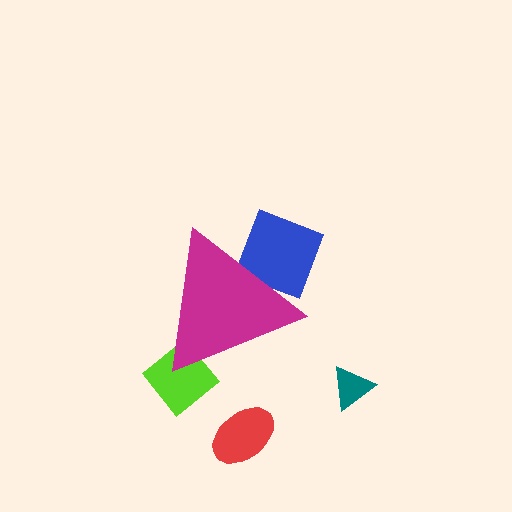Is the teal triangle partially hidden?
No, the teal triangle is fully visible.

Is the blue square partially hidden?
Yes, the blue square is partially hidden behind the magenta triangle.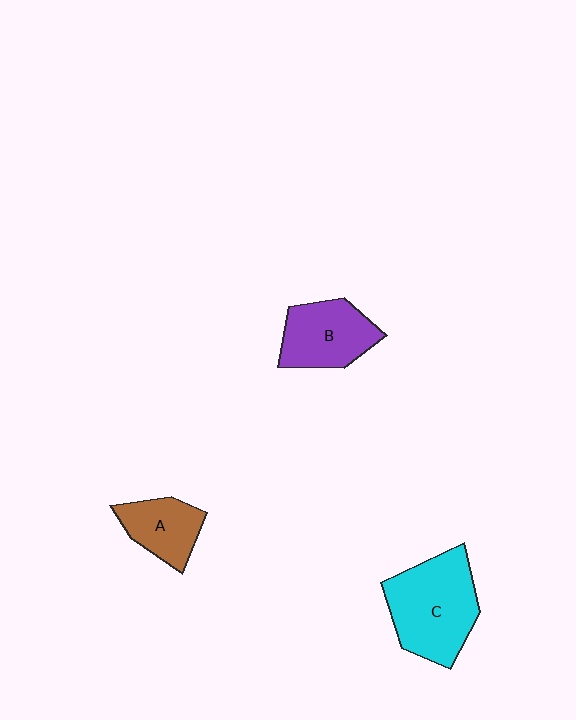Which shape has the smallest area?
Shape A (brown).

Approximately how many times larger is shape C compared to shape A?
Approximately 1.9 times.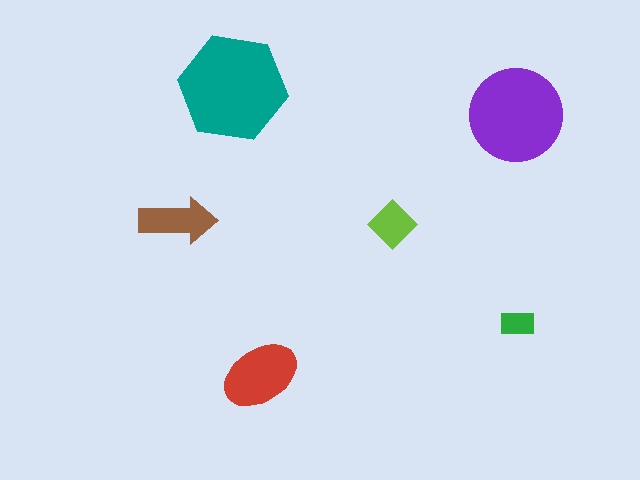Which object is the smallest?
The green rectangle.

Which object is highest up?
The teal hexagon is topmost.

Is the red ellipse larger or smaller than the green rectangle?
Larger.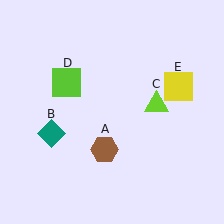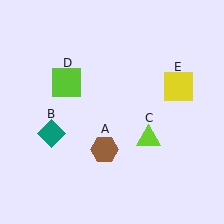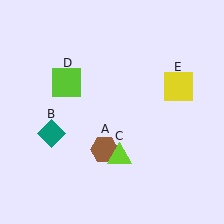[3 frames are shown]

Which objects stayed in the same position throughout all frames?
Brown hexagon (object A) and teal diamond (object B) and lime square (object D) and yellow square (object E) remained stationary.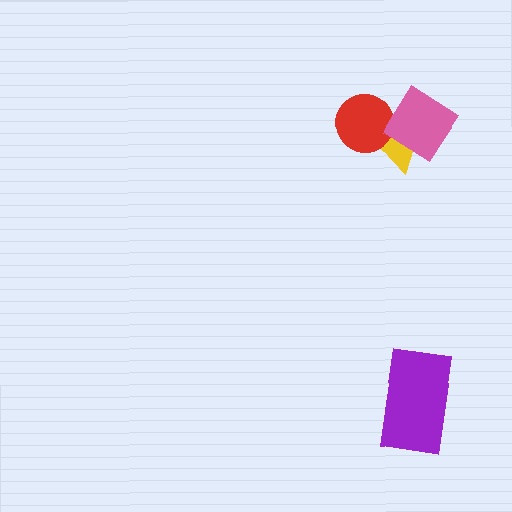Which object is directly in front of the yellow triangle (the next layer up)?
The red circle is directly in front of the yellow triangle.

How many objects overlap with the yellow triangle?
2 objects overlap with the yellow triangle.